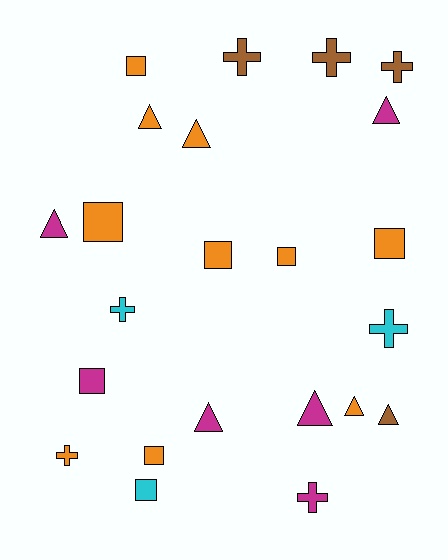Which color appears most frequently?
Orange, with 10 objects.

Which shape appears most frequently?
Square, with 8 objects.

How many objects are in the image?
There are 23 objects.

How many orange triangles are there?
There are 3 orange triangles.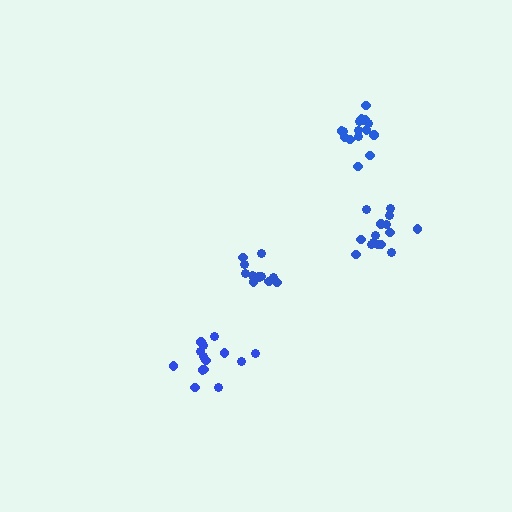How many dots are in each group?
Group 1: 15 dots, Group 2: 11 dots, Group 3: 15 dots, Group 4: 14 dots (55 total).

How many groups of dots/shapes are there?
There are 4 groups.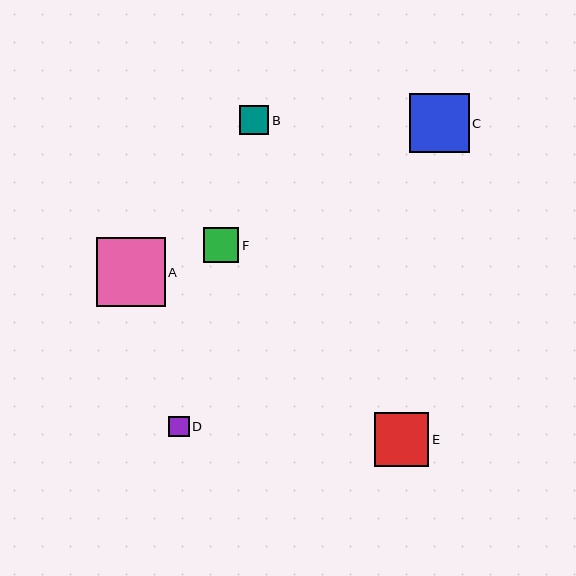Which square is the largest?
Square A is the largest with a size of approximately 69 pixels.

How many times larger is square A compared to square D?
Square A is approximately 3.4 times the size of square D.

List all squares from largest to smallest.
From largest to smallest: A, C, E, F, B, D.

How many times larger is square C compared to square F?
Square C is approximately 1.7 times the size of square F.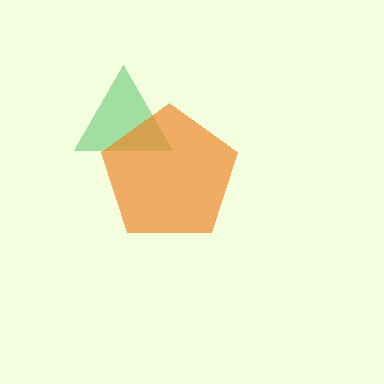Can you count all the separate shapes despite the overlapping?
Yes, there are 2 separate shapes.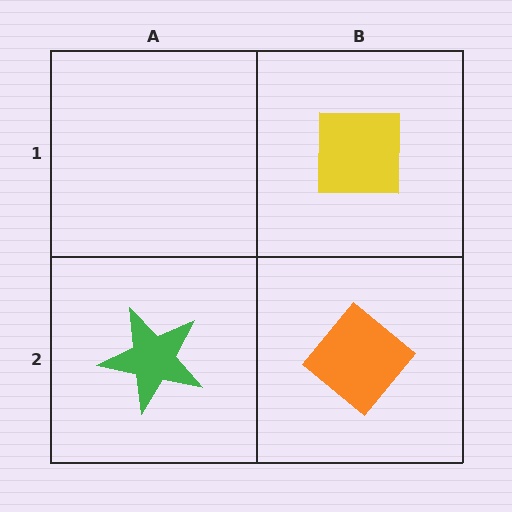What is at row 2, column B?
An orange diamond.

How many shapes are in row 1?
1 shape.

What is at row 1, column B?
A yellow square.